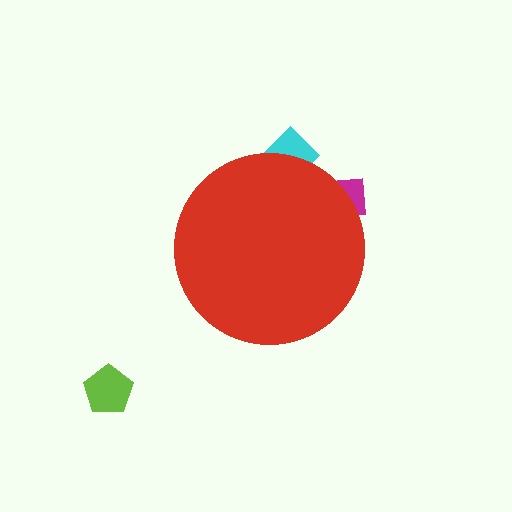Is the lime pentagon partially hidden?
No, the lime pentagon is fully visible.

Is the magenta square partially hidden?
Yes, the magenta square is partially hidden behind the red circle.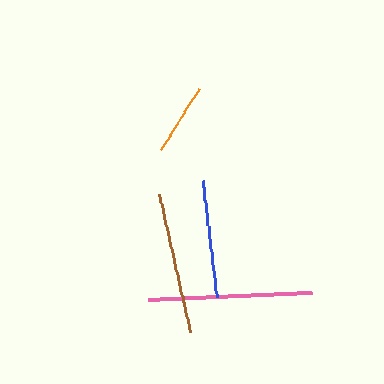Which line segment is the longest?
The pink line is the longest at approximately 165 pixels.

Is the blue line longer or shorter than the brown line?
The brown line is longer than the blue line.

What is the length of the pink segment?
The pink segment is approximately 165 pixels long.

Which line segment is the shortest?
The orange line is the shortest at approximately 72 pixels.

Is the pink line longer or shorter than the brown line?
The pink line is longer than the brown line.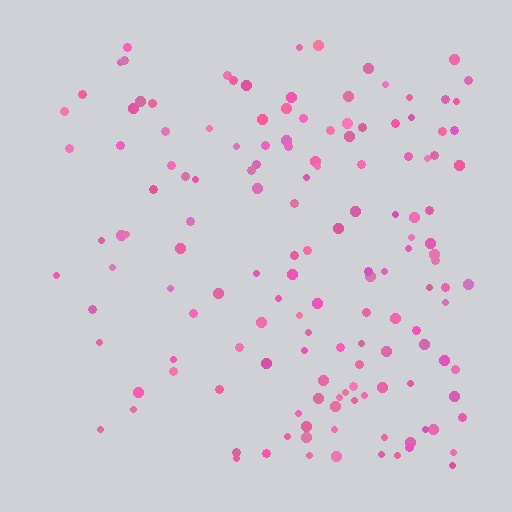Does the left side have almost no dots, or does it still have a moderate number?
Still a moderate number, just noticeably fewer than the right.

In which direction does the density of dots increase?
From left to right, with the right side densest.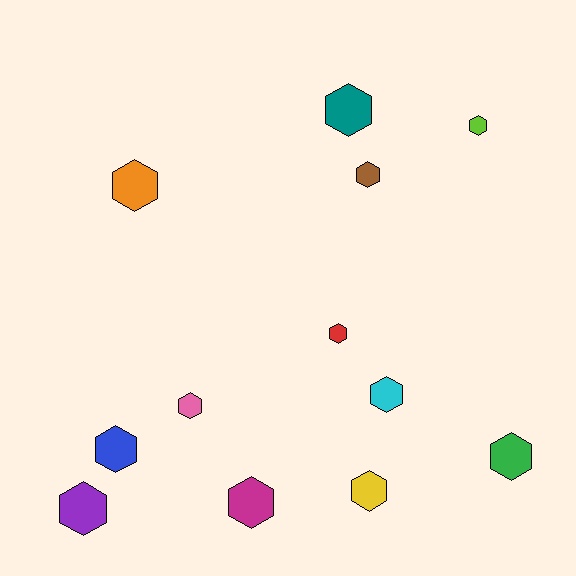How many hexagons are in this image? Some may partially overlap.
There are 12 hexagons.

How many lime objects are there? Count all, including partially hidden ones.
There is 1 lime object.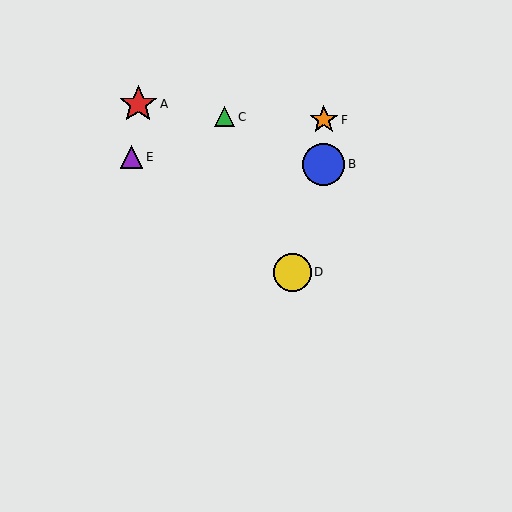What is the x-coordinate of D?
Object D is at x≈292.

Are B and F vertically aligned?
Yes, both are at x≈324.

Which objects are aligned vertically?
Objects B, F are aligned vertically.